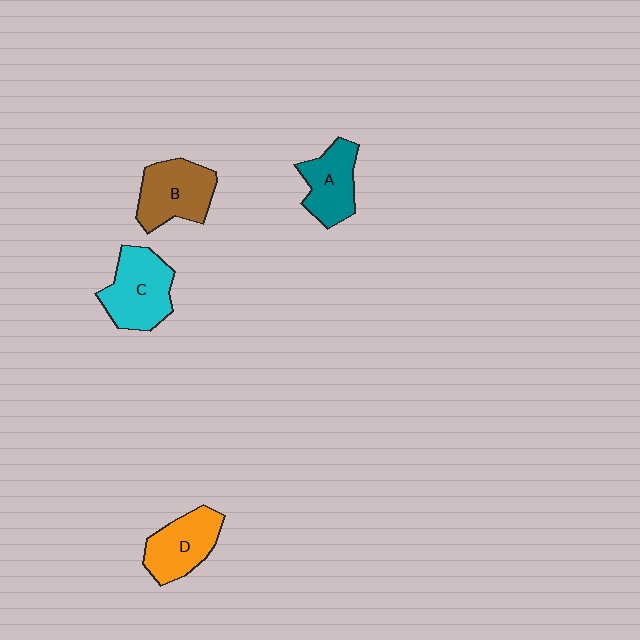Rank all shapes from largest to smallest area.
From largest to smallest: C (cyan), B (brown), D (orange), A (teal).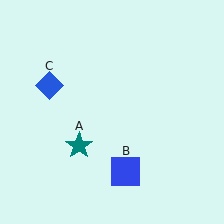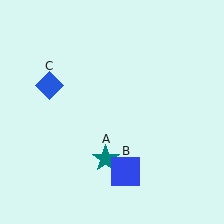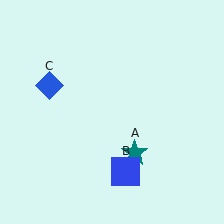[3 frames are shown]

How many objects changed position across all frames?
1 object changed position: teal star (object A).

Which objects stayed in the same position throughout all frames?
Blue square (object B) and blue diamond (object C) remained stationary.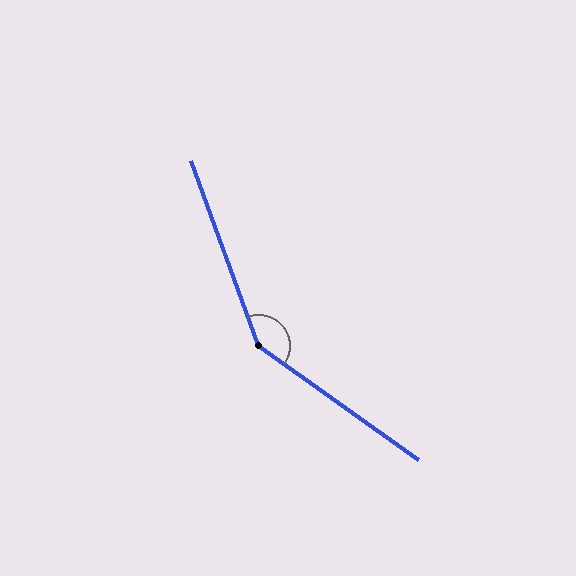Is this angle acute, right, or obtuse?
It is obtuse.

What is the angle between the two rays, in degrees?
Approximately 145 degrees.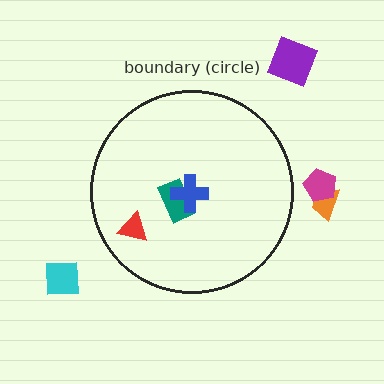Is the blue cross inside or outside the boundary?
Inside.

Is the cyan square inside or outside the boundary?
Outside.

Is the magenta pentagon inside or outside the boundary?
Outside.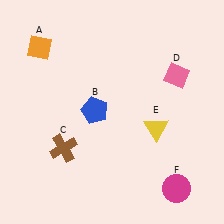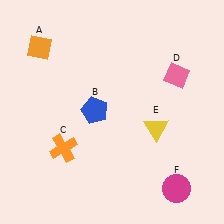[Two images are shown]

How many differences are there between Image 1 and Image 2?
There is 1 difference between the two images.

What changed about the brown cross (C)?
In Image 1, C is brown. In Image 2, it changed to orange.